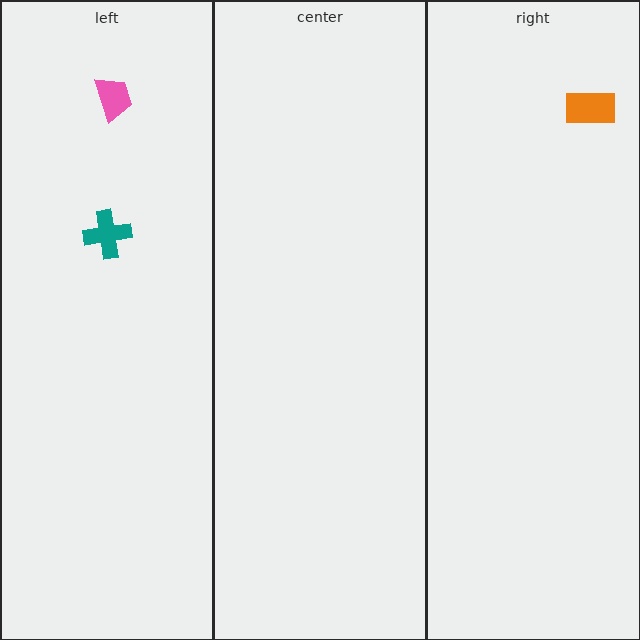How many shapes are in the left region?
2.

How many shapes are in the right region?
1.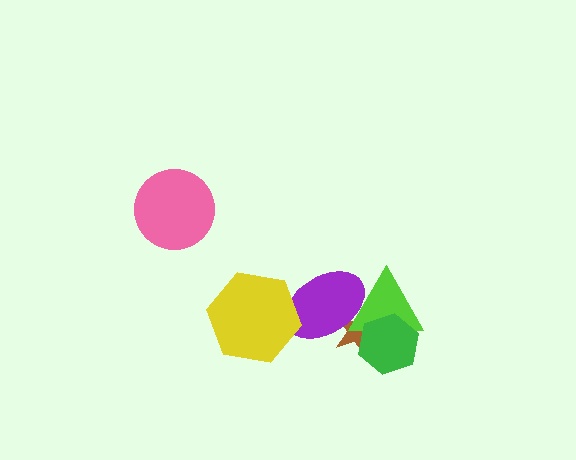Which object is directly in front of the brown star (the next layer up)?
The lime triangle is directly in front of the brown star.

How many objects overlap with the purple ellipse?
3 objects overlap with the purple ellipse.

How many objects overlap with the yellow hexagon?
1 object overlaps with the yellow hexagon.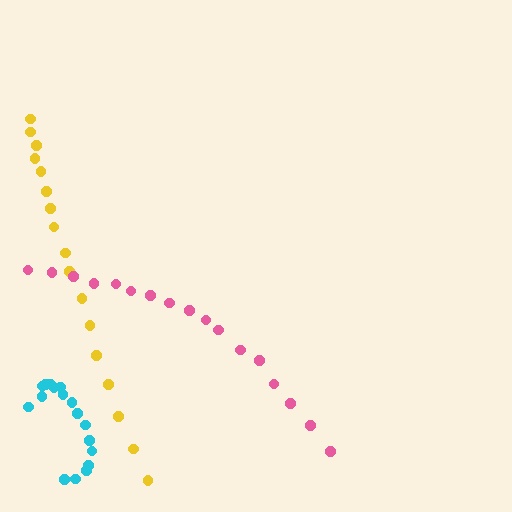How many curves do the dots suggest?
There are 3 distinct paths.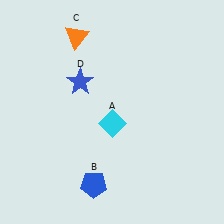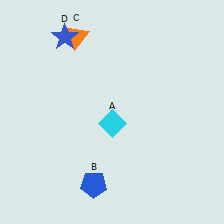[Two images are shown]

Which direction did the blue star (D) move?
The blue star (D) moved up.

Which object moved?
The blue star (D) moved up.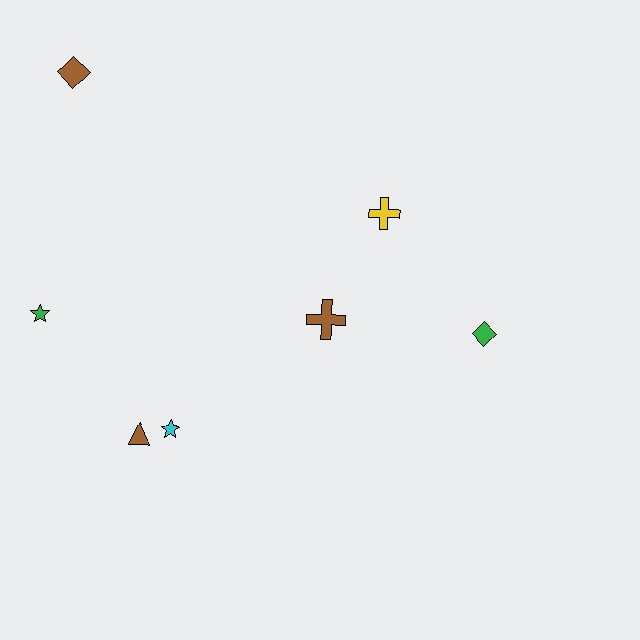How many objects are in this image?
There are 7 objects.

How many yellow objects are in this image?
There is 1 yellow object.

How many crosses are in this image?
There are 2 crosses.